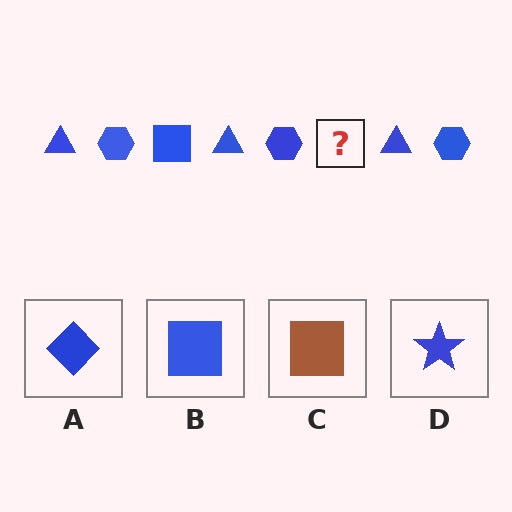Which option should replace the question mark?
Option B.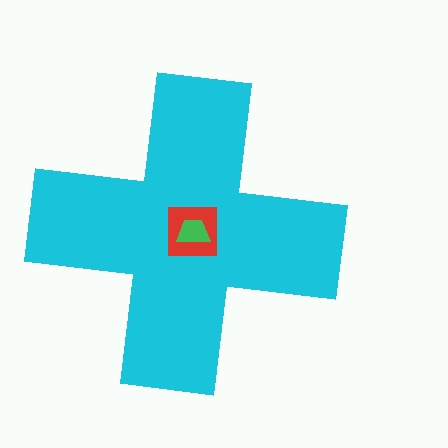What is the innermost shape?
The green trapezoid.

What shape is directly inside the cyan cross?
The red square.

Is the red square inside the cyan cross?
Yes.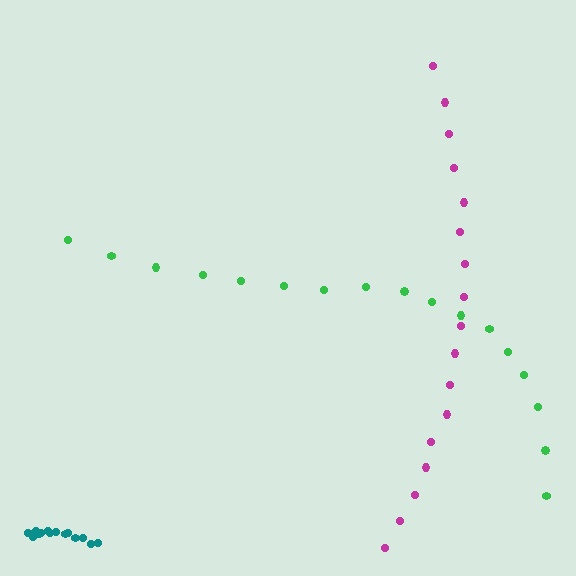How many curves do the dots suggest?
There are 3 distinct paths.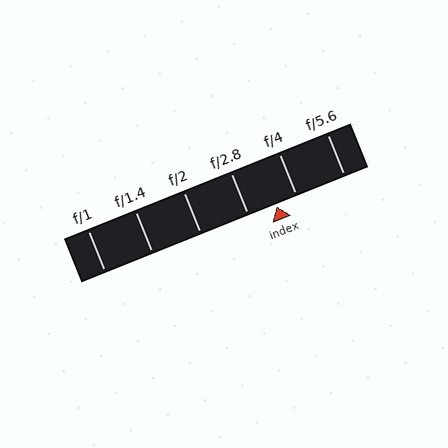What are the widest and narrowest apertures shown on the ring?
The widest aperture shown is f/1 and the narrowest is f/5.6.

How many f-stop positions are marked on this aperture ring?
There are 6 f-stop positions marked.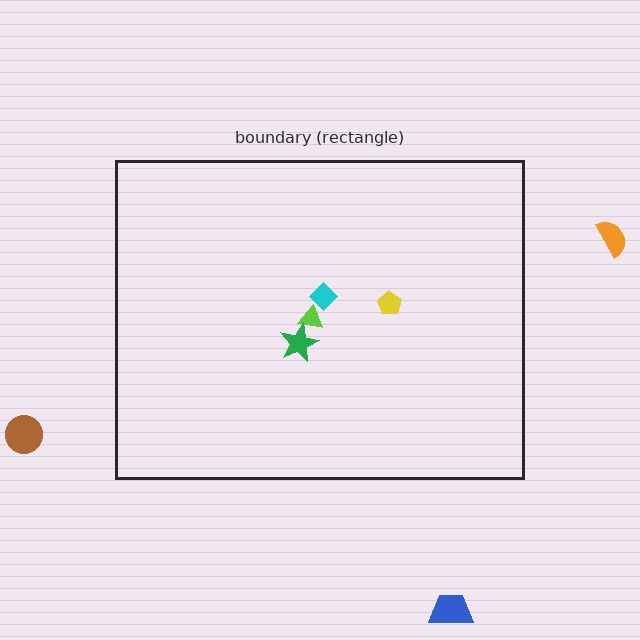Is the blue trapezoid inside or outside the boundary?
Outside.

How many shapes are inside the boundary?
4 inside, 3 outside.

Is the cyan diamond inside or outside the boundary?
Inside.